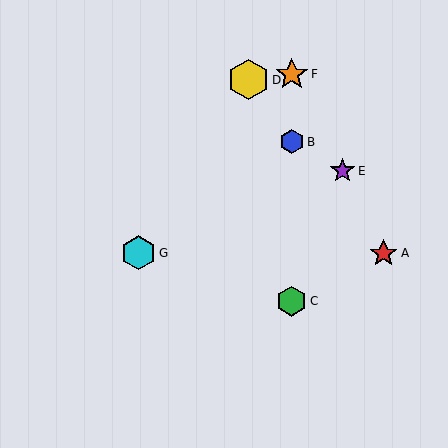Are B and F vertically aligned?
Yes, both are at x≈292.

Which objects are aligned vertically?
Objects B, C, F are aligned vertically.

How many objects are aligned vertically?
3 objects (B, C, F) are aligned vertically.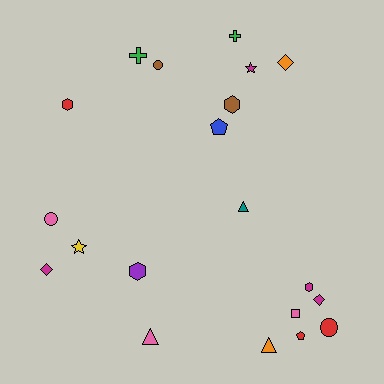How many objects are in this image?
There are 20 objects.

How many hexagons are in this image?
There are 4 hexagons.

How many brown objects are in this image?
There are 2 brown objects.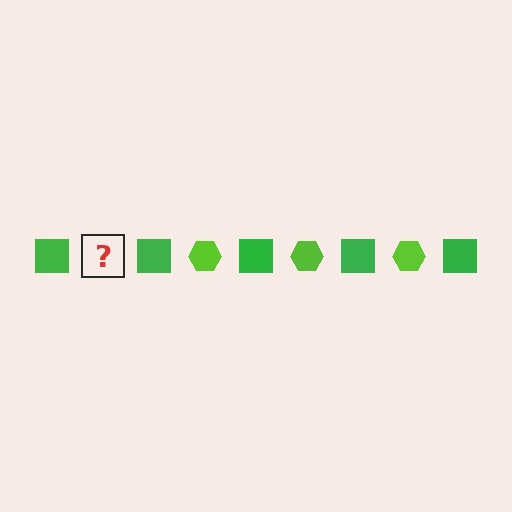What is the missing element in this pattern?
The missing element is a lime hexagon.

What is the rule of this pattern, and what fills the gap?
The rule is that the pattern alternates between green square and lime hexagon. The gap should be filled with a lime hexagon.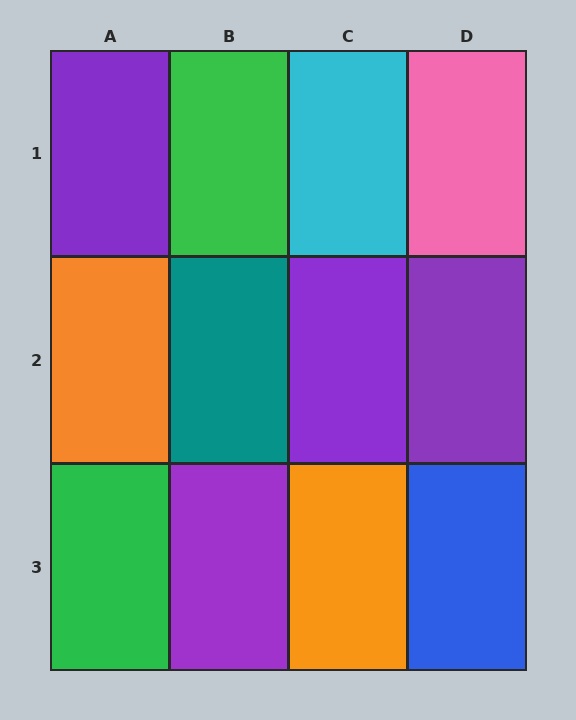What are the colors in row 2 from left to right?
Orange, teal, purple, purple.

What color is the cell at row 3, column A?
Green.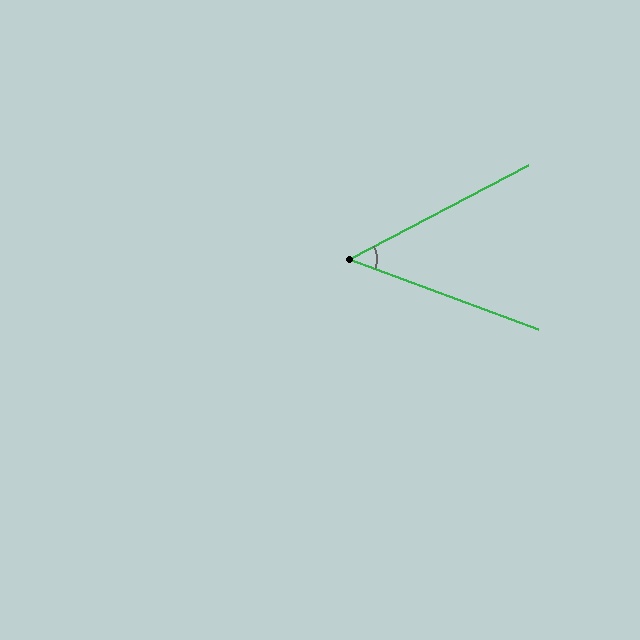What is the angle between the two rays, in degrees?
Approximately 48 degrees.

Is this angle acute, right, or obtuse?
It is acute.